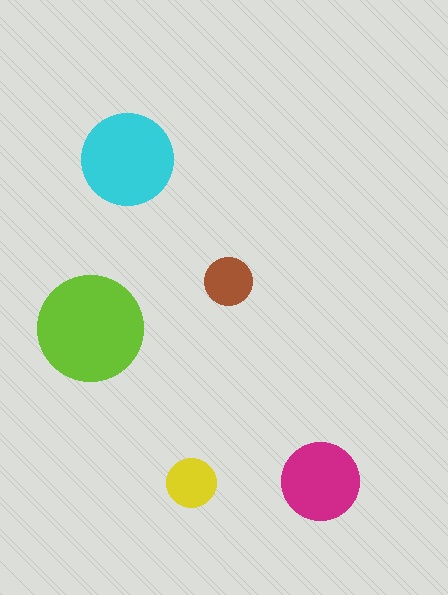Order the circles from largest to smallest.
the lime one, the cyan one, the magenta one, the yellow one, the brown one.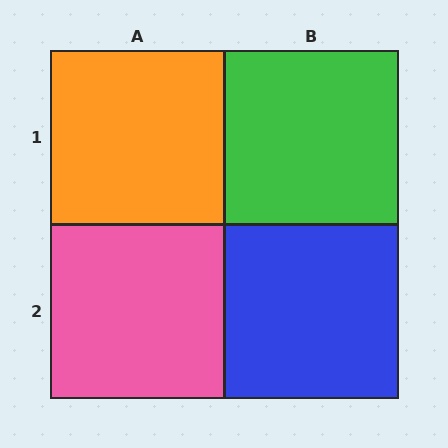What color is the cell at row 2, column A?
Pink.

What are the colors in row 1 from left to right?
Orange, green.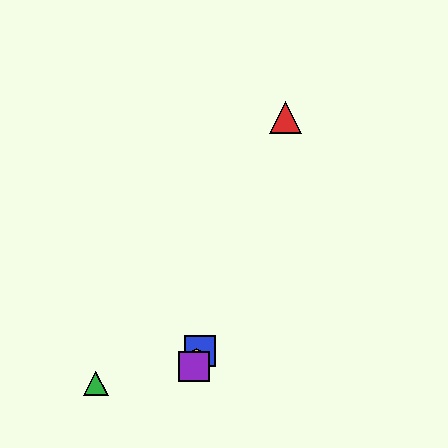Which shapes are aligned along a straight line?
The red triangle, the blue square, the yellow hexagon, the purple square are aligned along a straight line.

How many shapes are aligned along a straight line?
4 shapes (the red triangle, the blue square, the yellow hexagon, the purple square) are aligned along a straight line.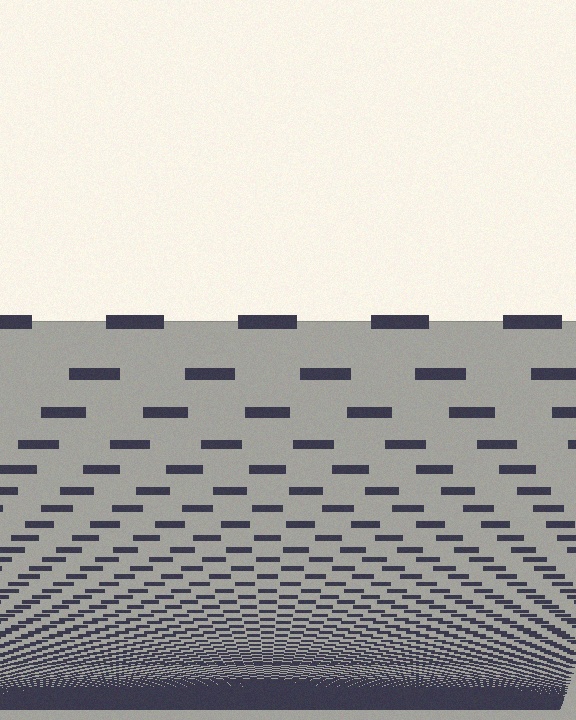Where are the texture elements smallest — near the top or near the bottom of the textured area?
Near the bottom.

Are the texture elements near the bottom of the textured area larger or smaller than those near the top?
Smaller. The gradient is inverted — elements near the bottom are smaller and denser.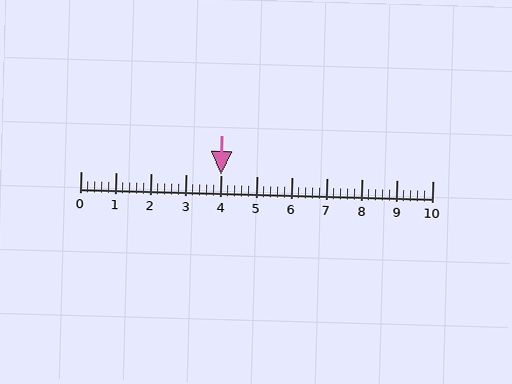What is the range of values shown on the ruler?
The ruler shows values from 0 to 10.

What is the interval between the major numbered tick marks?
The major tick marks are spaced 1 units apart.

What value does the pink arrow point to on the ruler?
The pink arrow points to approximately 4.0.